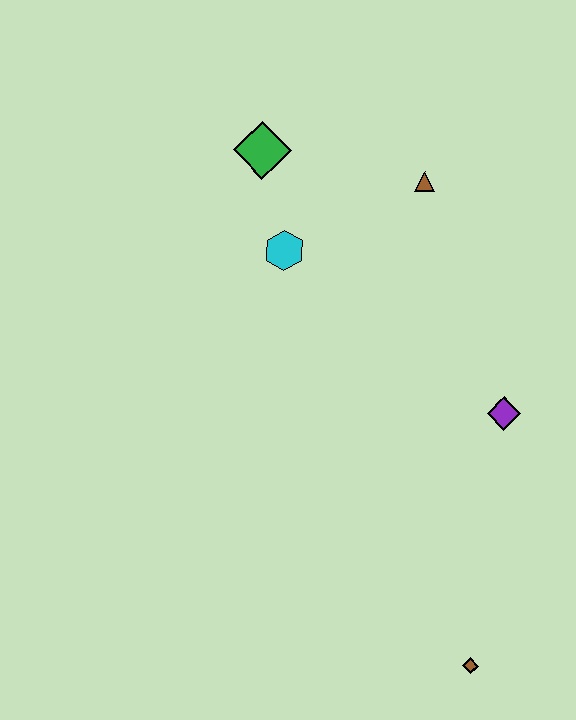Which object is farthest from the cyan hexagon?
The brown diamond is farthest from the cyan hexagon.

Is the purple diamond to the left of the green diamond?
No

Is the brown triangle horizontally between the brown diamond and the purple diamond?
No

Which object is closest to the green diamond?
The cyan hexagon is closest to the green diamond.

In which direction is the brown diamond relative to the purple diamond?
The brown diamond is below the purple diamond.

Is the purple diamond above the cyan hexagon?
No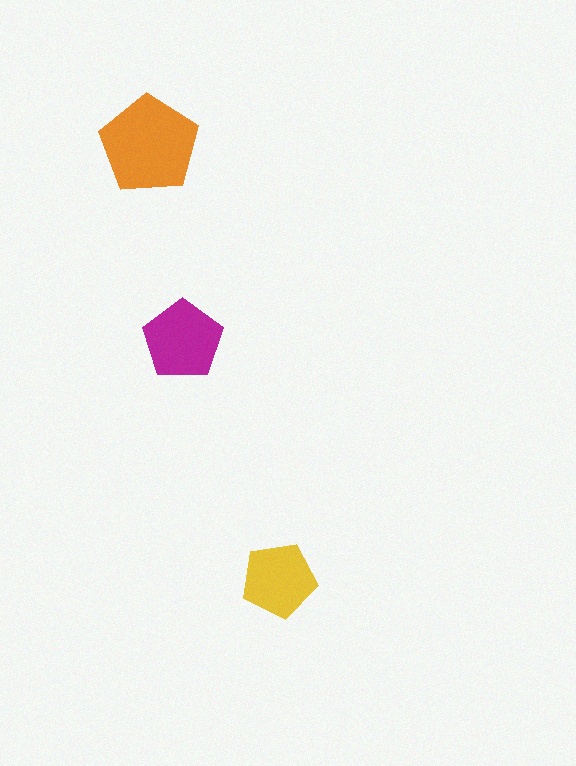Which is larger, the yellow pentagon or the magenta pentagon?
The magenta one.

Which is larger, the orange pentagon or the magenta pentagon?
The orange one.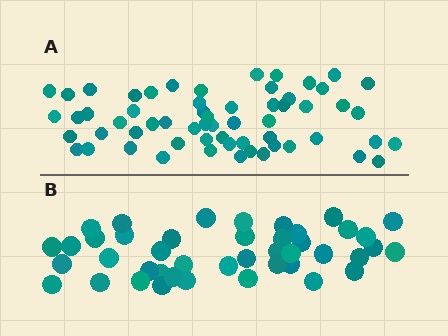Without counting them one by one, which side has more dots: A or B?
Region A (the top region) has more dots.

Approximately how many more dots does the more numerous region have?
Region A has approximately 15 more dots than region B.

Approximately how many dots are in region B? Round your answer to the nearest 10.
About 40 dots. (The exact count is 43, which rounds to 40.)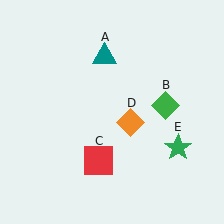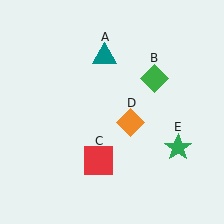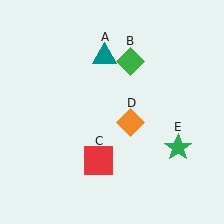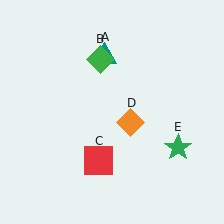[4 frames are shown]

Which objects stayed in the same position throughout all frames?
Teal triangle (object A) and red square (object C) and orange diamond (object D) and green star (object E) remained stationary.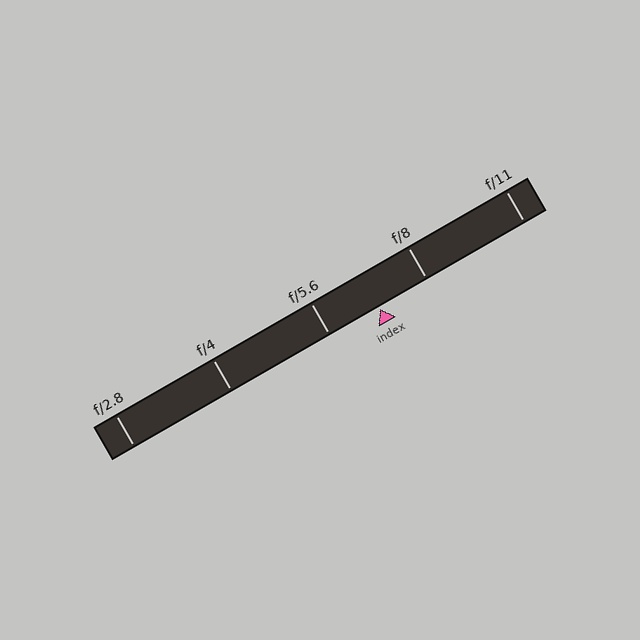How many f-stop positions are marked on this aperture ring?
There are 5 f-stop positions marked.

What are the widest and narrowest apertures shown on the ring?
The widest aperture shown is f/2.8 and the narrowest is f/11.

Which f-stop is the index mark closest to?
The index mark is closest to f/8.